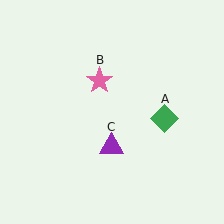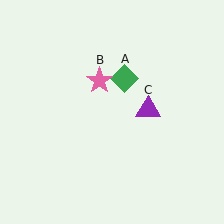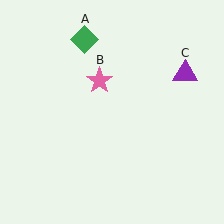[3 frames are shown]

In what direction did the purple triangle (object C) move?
The purple triangle (object C) moved up and to the right.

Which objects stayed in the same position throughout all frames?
Pink star (object B) remained stationary.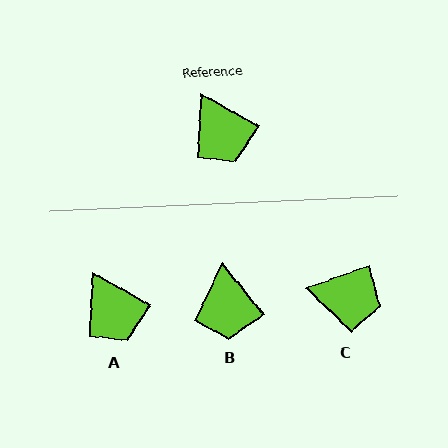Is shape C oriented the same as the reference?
No, it is off by about 49 degrees.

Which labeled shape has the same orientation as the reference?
A.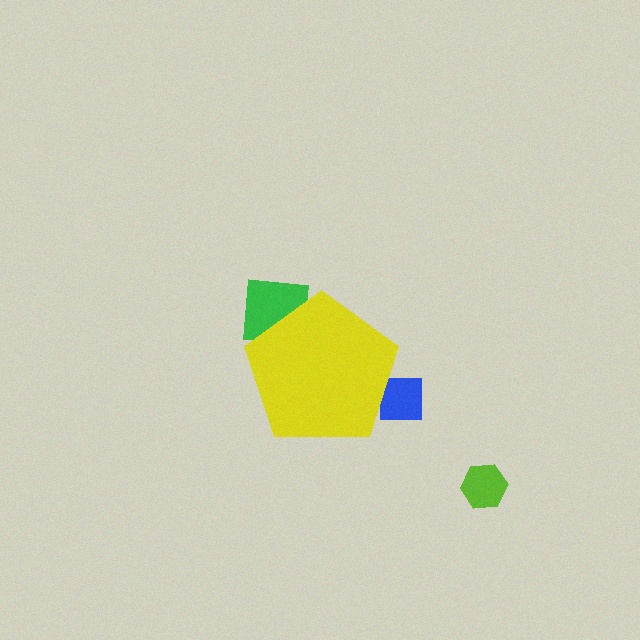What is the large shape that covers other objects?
A yellow pentagon.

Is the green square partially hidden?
Yes, the green square is partially hidden behind the yellow pentagon.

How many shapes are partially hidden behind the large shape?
2 shapes are partially hidden.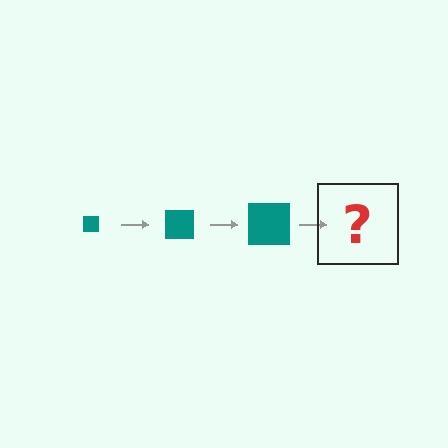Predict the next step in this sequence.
The next step is a teal square, larger than the previous one.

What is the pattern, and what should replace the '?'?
The pattern is that the square gets progressively larger each step. The '?' should be a teal square, larger than the previous one.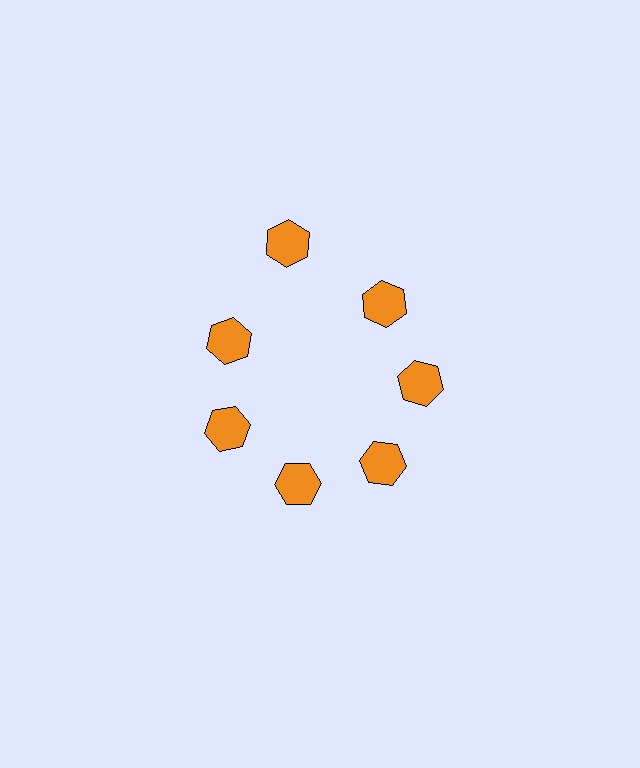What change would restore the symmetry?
The symmetry would be restored by moving it inward, back onto the ring so that all 7 hexagons sit at equal angles and equal distance from the center.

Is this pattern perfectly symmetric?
No. The 7 orange hexagons are arranged in a ring, but one element near the 12 o'clock position is pushed outward from the center, breaking the 7-fold rotational symmetry.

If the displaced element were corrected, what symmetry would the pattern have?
It would have 7-fold rotational symmetry — the pattern would map onto itself every 51 degrees.